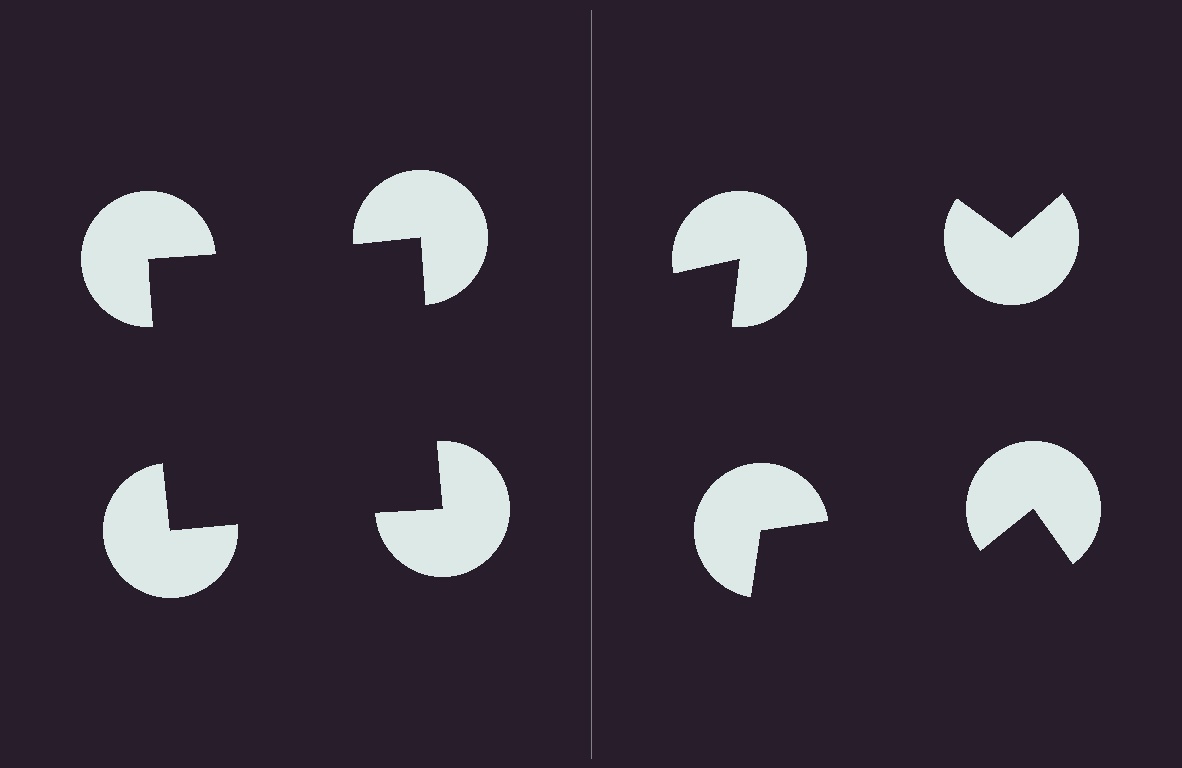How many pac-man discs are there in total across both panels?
8 — 4 on each side.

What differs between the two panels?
The pac-man discs are positioned identically on both sides; only the wedge orientations differ. On the left they align to a square; on the right they are misaligned.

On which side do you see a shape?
An illusory square appears on the left side. On the right side the wedge cuts are rotated, so no coherent shape forms.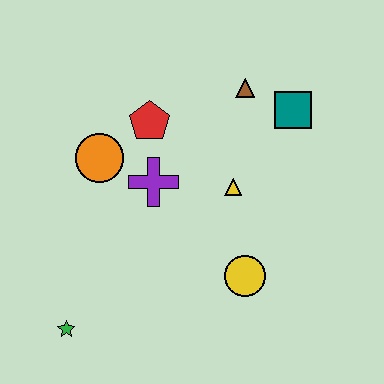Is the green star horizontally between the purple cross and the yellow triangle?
No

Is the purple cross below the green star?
No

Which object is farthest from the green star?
The teal square is farthest from the green star.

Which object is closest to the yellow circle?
The yellow triangle is closest to the yellow circle.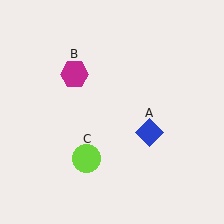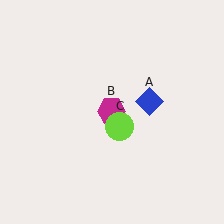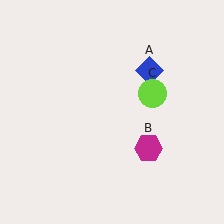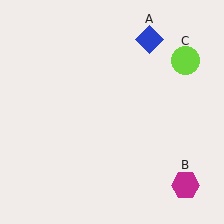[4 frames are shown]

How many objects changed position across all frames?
3 objects changed position: blue diamond (object A), magenta hexagon (object B), lime circle (object C).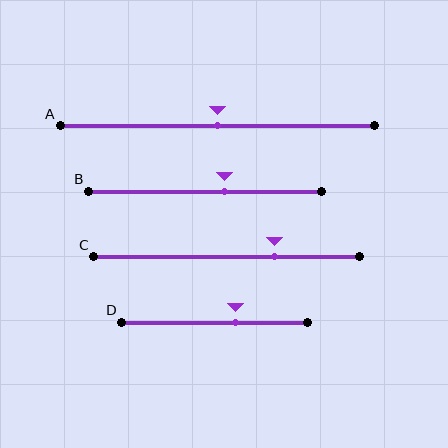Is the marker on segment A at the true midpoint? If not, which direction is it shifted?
Yes, the marker on segment A is at the true midpoint.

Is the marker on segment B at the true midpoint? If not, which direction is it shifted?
No, the marker on segment B is shifted to the right by about 9% of the segment length.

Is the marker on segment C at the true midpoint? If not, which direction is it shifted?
No, the marker on segment C is shifted to the right by about 18% of the segment length.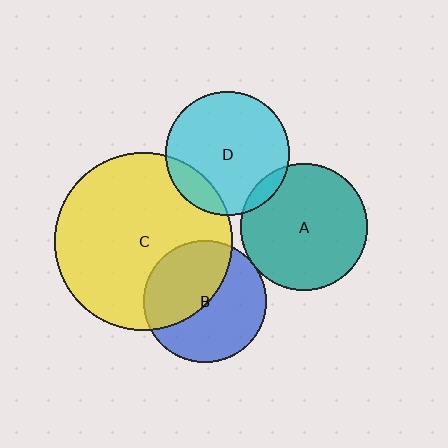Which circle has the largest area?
Circle C (yellow).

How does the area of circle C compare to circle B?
Approximately 2.1 times.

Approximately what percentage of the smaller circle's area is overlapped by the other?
Approximately 5%.